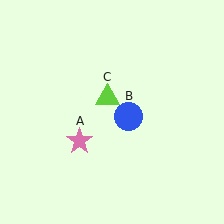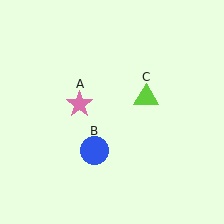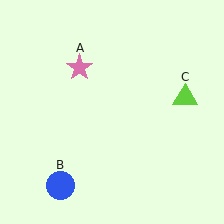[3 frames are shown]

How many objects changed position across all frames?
3 objects changed position: pink star (object A), blue circle (object B), lime triangle (object C).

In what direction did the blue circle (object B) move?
The blue circle (object B) moved down and to the left.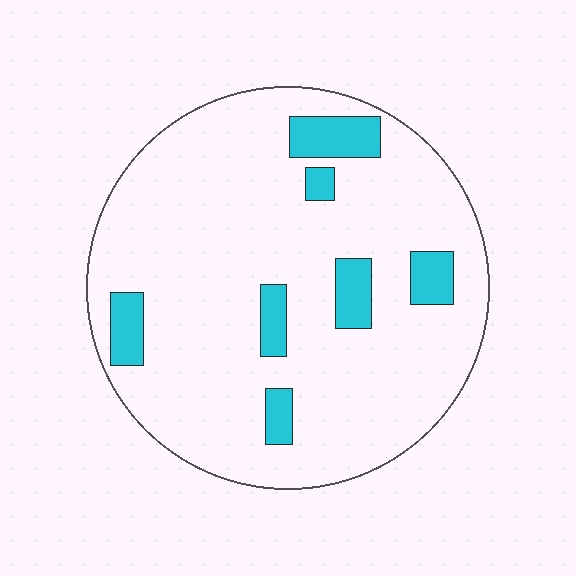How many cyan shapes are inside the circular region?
7.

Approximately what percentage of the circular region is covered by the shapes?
Approximately 10%.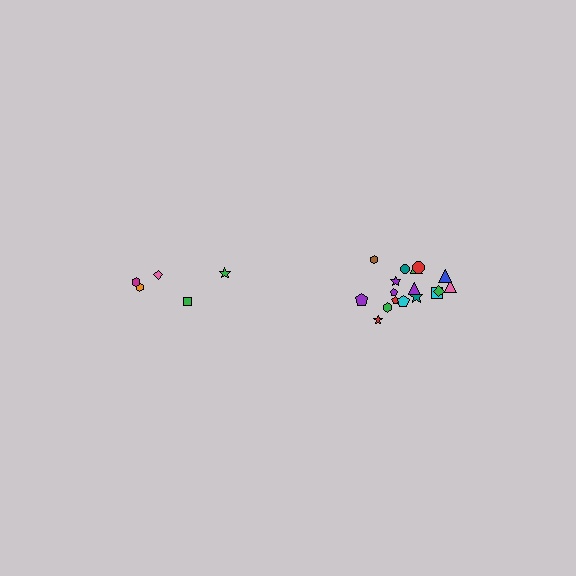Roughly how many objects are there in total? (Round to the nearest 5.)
Roughly 25 objects in total.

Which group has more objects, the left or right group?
The right group.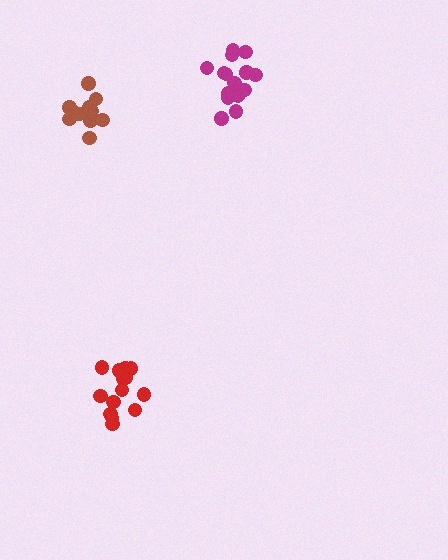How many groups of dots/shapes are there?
There are 3 groups.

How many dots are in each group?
Group 1: 15 dots, Group 2: 16 dots, Group 3: 11 dots (42 total).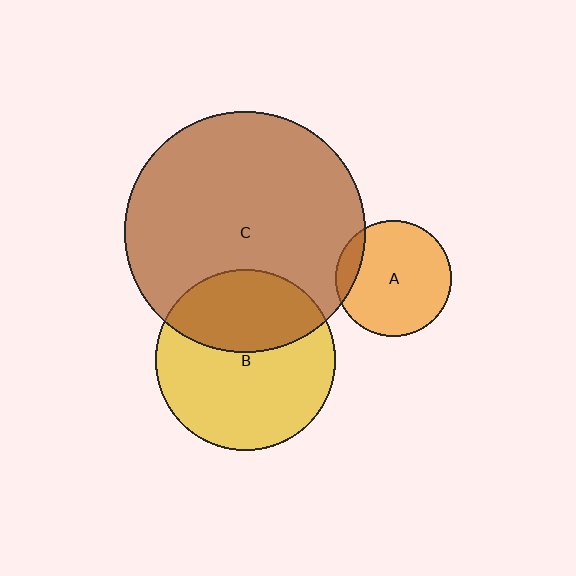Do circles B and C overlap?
Yes.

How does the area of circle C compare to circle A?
Approximately 4.3 times.